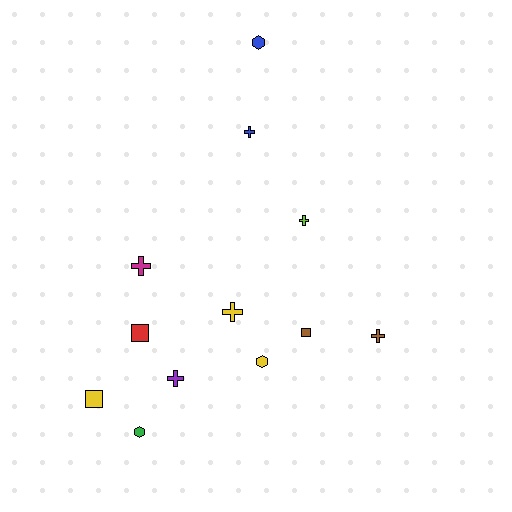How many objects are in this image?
There are 12 objects.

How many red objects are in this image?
There is 1 red object.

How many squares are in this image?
There are 3 squares.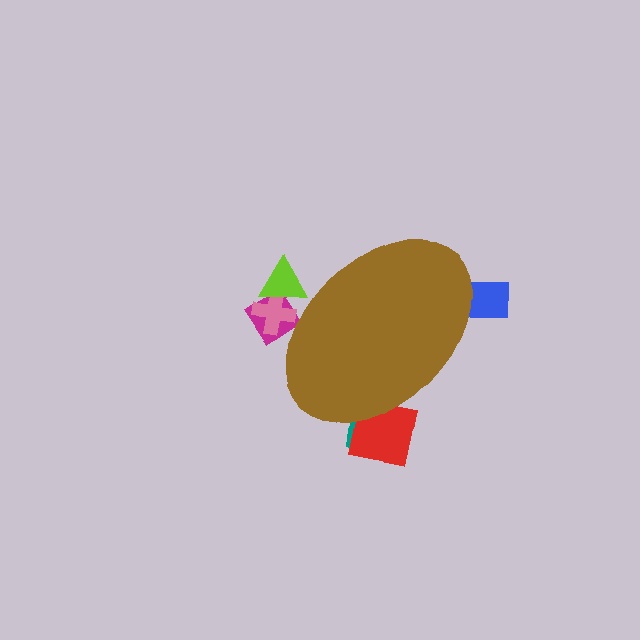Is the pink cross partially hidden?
Yes, the pink cross is partially hidden behind the brown ellipse.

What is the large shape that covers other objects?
A brown ellipse.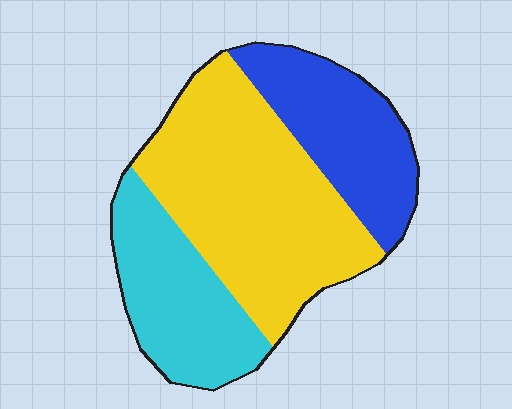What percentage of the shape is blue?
Blue covers 25% of the shape.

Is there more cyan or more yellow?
Yellow.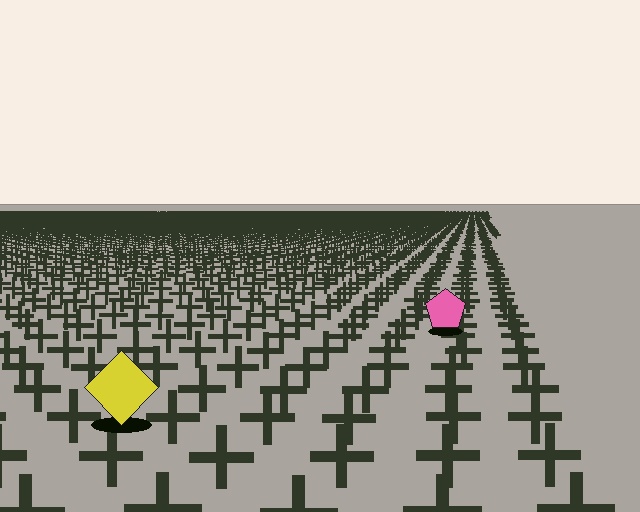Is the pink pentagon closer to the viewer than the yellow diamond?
No. The yellow diamond is closer — you can tell from the texture gradient: the ground texture is coarser near it.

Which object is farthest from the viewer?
The pink pentagon is farthest from the viewer. It appears smaller and the ground texture around it is denser.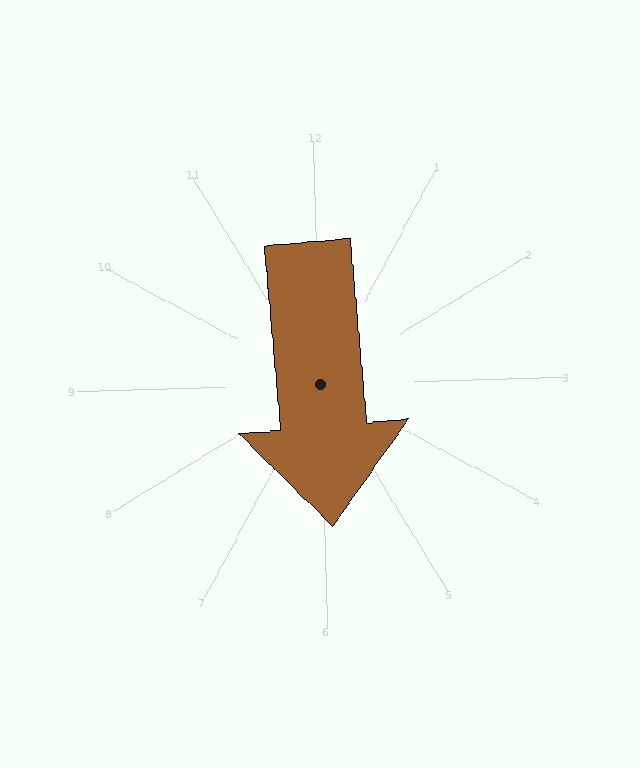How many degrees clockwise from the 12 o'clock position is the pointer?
Approximately 177 degrees.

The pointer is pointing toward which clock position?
Roughly 6 o'clock.